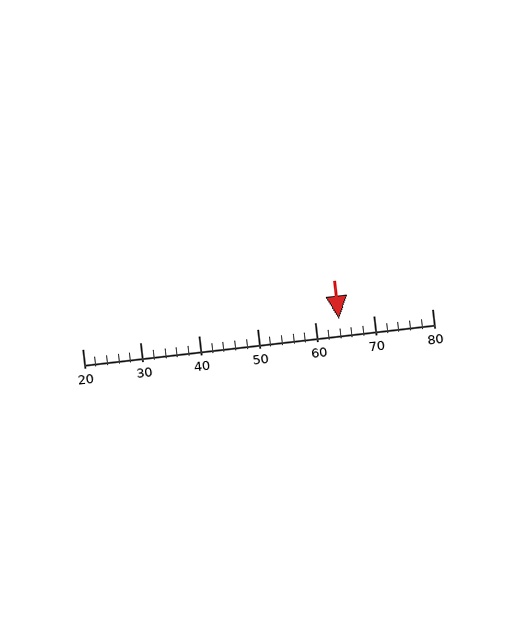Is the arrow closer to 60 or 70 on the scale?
The arrow is closer to 60.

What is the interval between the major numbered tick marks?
The major tick marks are spaced 10 units apart.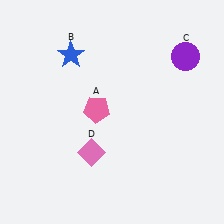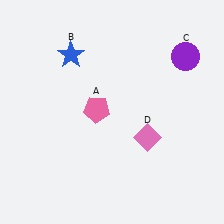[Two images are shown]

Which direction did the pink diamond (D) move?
The pink diamond (D) moved right.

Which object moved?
The pink diamond (D) moved right.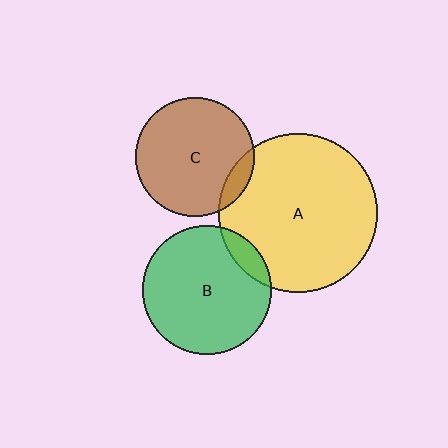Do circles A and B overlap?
Yes.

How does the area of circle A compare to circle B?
Approximately 1.5 times.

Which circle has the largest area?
Circle A (yellow).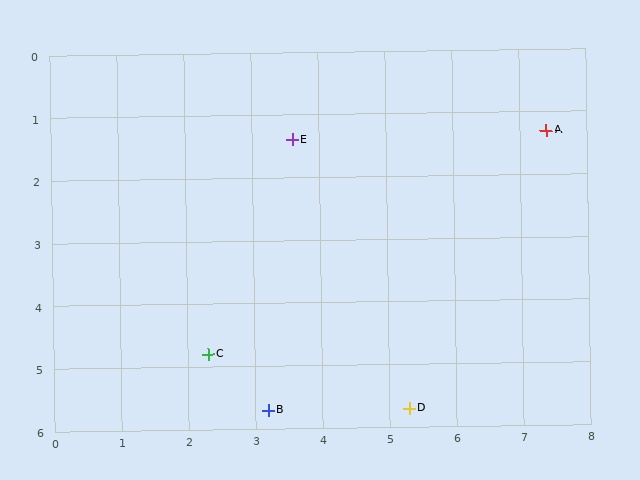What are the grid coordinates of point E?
Point E is at approximately (3.6, 1.4).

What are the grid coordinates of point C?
Point C is at approximately (2.3, 4.8).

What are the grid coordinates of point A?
Point A is at approximately (7.4, 1.3).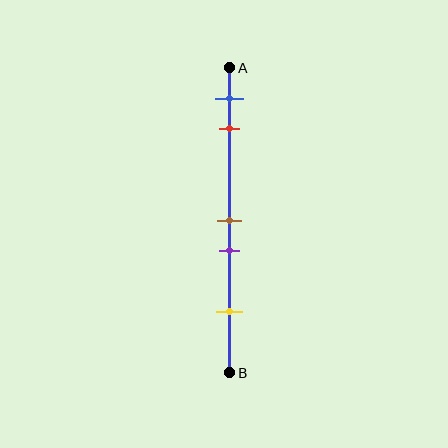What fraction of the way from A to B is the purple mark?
The purple mark is approximately 60% (0.6) of the way from A to B.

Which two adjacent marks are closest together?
The brown and purple marks are the closest adjacent pair.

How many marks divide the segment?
There are 5 marks dividing the segment.